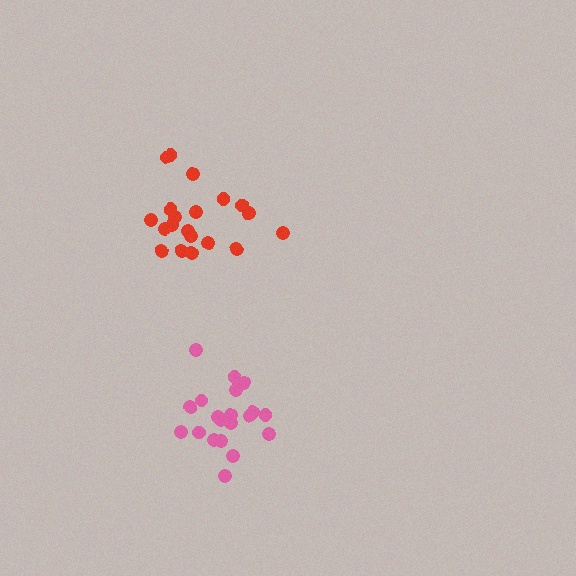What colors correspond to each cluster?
The clusters are colored: pink, red.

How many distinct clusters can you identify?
There are 2 distinct clusters.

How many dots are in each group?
Group 1: 20 dots, Group 2: 20 dots (40 total).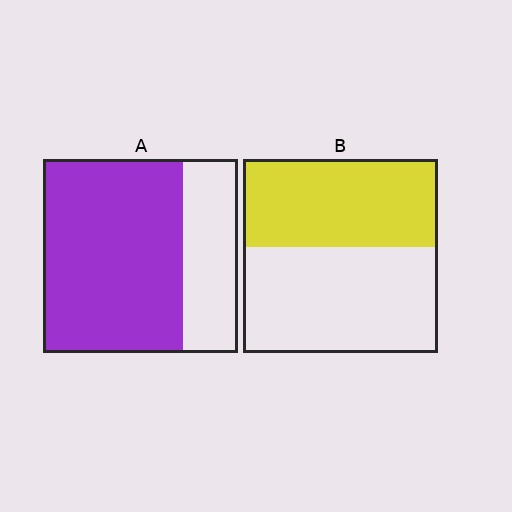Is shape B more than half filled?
No.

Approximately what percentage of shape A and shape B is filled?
A is approximately 70% and B is approximately 45%.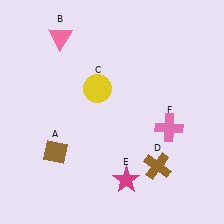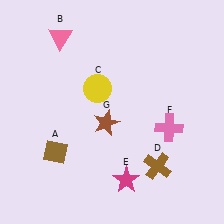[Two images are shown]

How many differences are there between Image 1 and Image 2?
There is 1 difference between the two images.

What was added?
A brown star (G) was added in Image 2.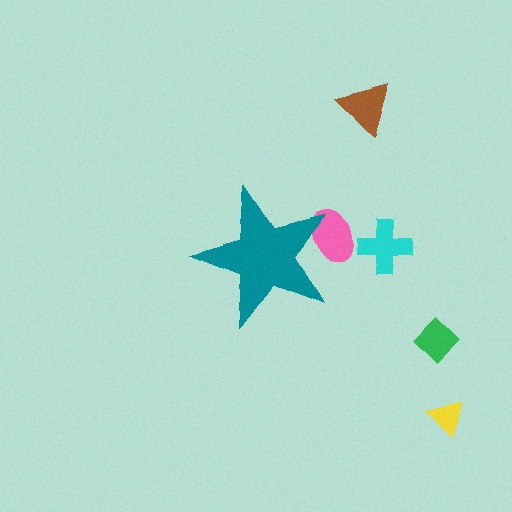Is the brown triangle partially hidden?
No, the brown triangle is fully visible.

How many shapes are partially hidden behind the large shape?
1 shape is partially hidden.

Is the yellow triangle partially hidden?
No, the yellow triangle is fully visible.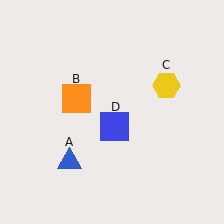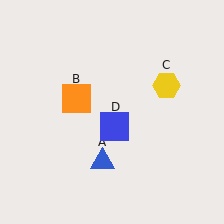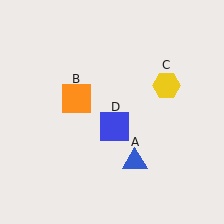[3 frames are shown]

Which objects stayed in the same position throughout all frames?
Orange square (object B) and yellow hexagon (object C) and blue square (object D) remained stationary.